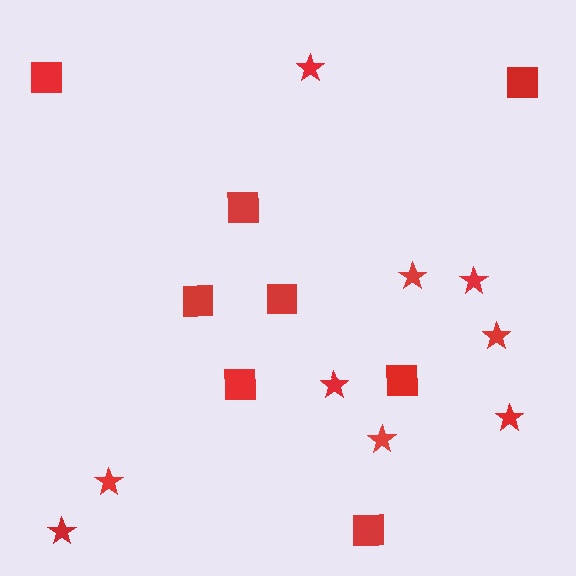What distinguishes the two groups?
There are 2 groups: one group of squares (8) and one group of stars (9).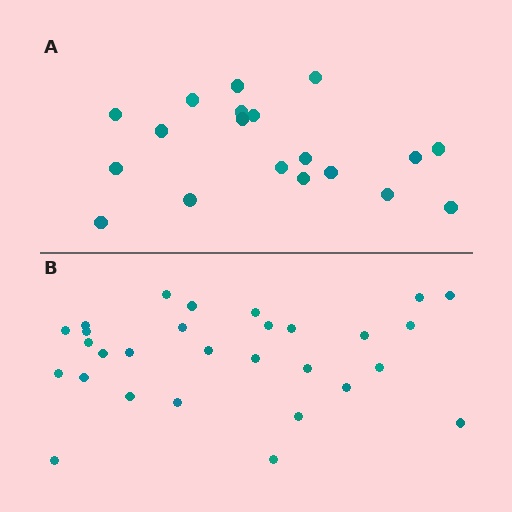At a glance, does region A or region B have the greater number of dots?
Region B (the bottom region) has more dots.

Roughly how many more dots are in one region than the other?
Region B has roughly 10 or so more dots than region A.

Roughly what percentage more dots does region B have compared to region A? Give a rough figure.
About 55% more.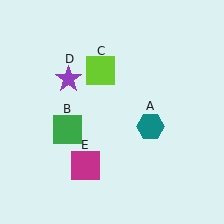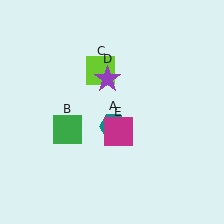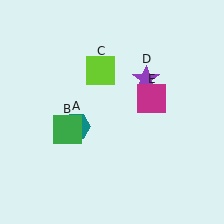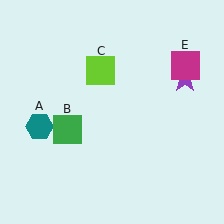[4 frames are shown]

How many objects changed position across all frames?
3 objects changed position: teal hexagon (object A), purple star (object D), magenta square (object E).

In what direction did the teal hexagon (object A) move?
The teal hexagon (object A) moved left.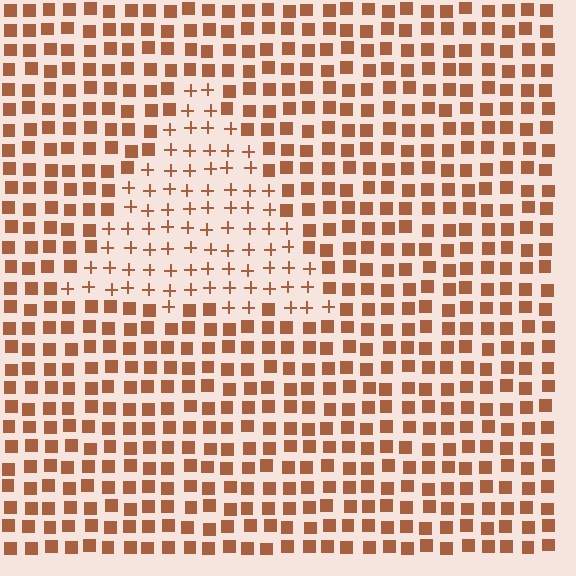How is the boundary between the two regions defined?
The boundary is defined by a change in element shape: plus signs inside vs. squares outside. All elements share the same color and spacing.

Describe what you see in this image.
The image is filled with small brown elements arranged in a uniform grid. A triangle-shaped region contains plus signs, while the surrounding area contains squares. The boundary is defined purely by the change in element shape.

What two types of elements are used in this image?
The image uses plus signs inside the triangle region and squares outside it.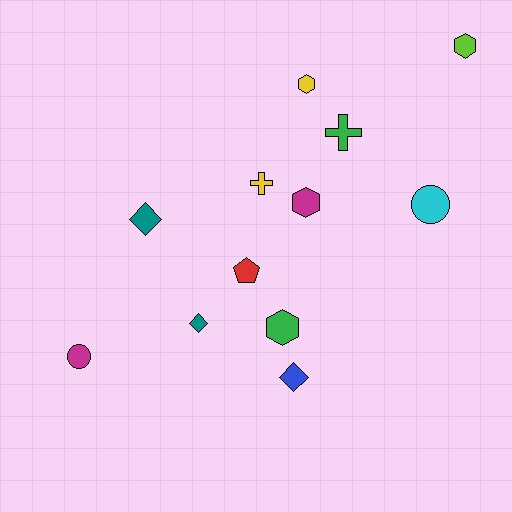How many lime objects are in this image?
There is 1 lime object.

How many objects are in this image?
There are 12 objects.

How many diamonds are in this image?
There are 3 diamonds.